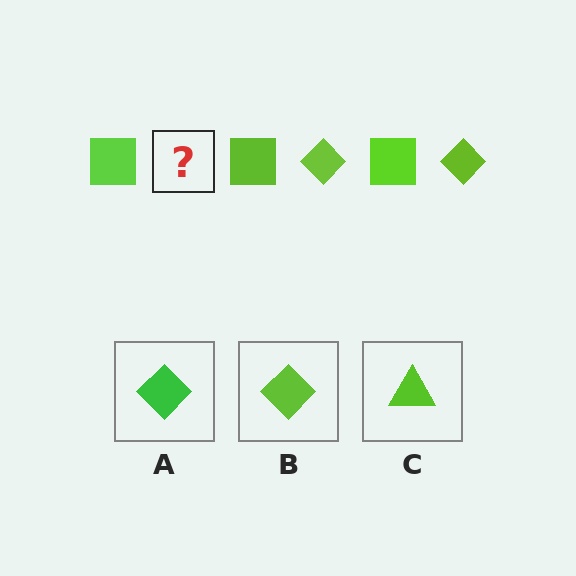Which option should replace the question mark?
Option B.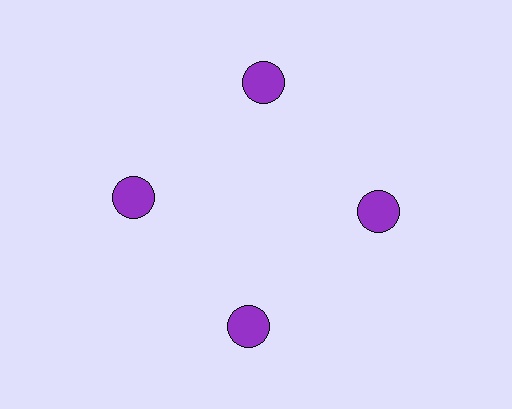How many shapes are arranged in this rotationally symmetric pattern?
There are 4 shapes, arranged in 4 groups of 1.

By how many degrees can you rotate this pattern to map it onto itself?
The pattern maps onto itself every 90 degrees of rotation.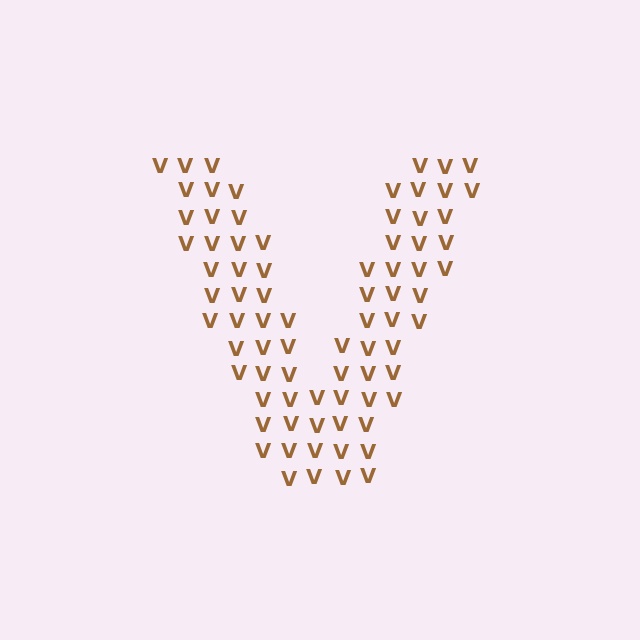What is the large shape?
The large shape is the letter V.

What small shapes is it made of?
It is made of small letter V's.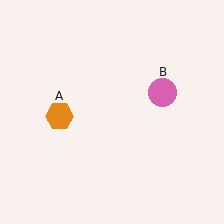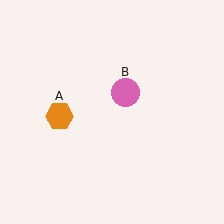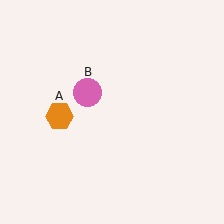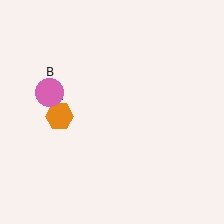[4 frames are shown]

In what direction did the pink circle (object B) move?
The pink circle (object B) moved left.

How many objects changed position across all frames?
1 object changed position: pink circle (object B).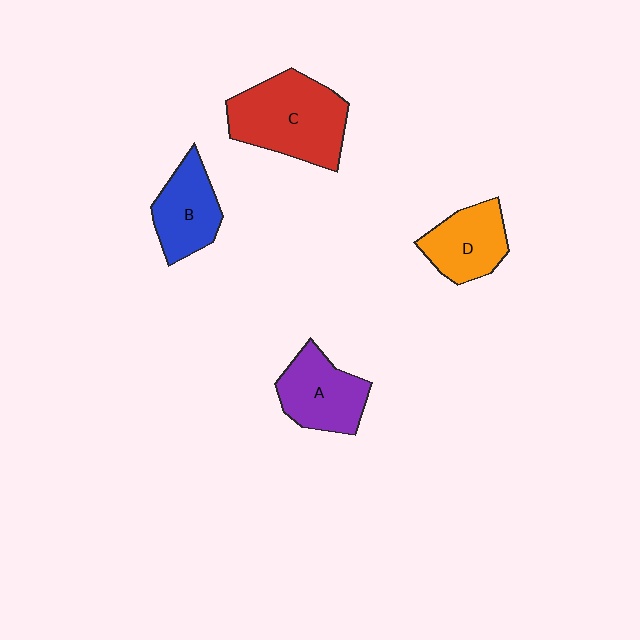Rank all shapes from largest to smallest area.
From largest to smallest: C (red), A (purple), D (orange), B (blue).